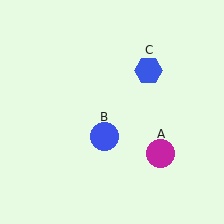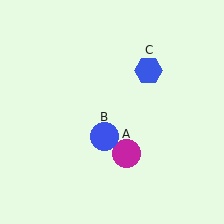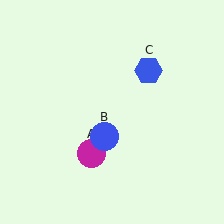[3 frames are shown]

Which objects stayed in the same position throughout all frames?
Blue circle (object B) and blue hexagon (object C) remained stationary.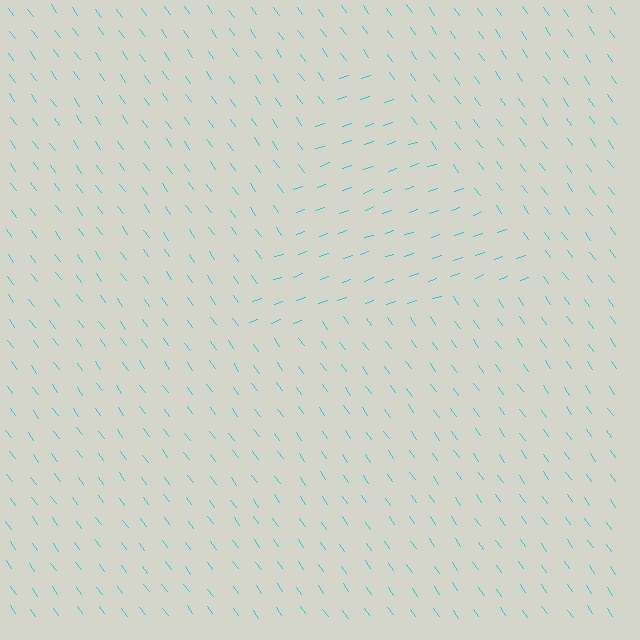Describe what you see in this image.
The image is filled with small cyan line segments. A triangle region in the image has lines oriented differently from the surrounding lines, creating a visible texture boundary.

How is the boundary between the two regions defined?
The boundary is defined purely by a change in line orientation (approximately 73 degrees difference). All lines are the same color and thickness.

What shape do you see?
I see a triangle.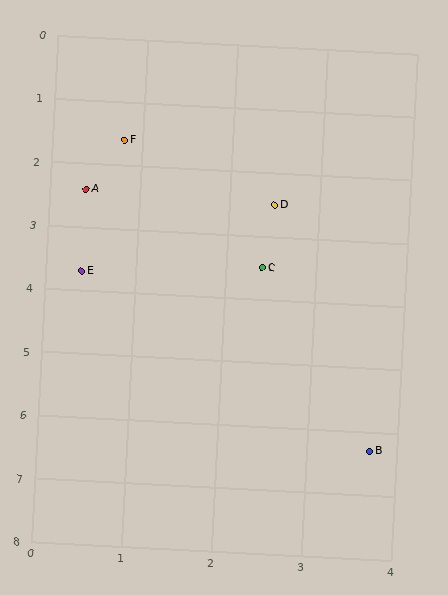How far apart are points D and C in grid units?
Points D and C are about 1.0 grid units apart.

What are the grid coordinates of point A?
Point A is at approximately (0.4, 2.4).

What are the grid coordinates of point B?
Point B is at approximately (3.7, 6.3).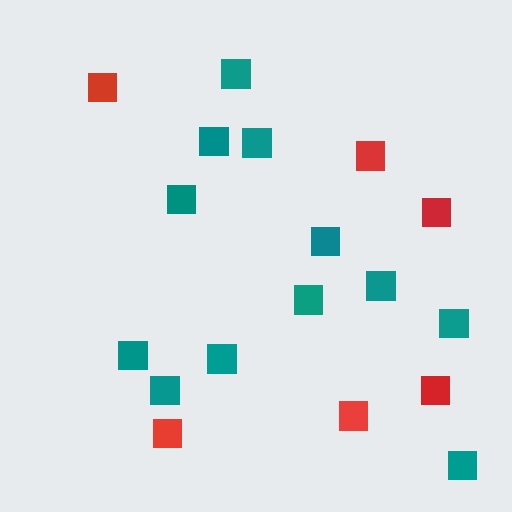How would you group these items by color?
There are 2 groups: one group of red squares (6) and one group of teal squares (12).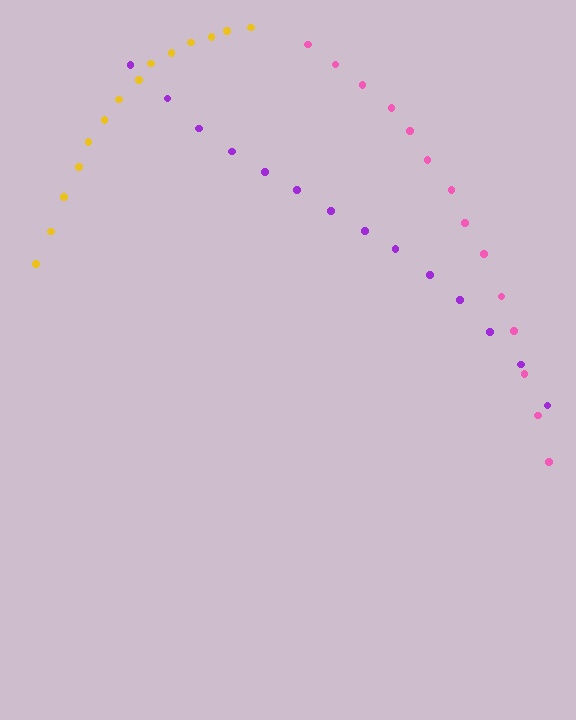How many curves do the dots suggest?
There are 3 distinct paths.